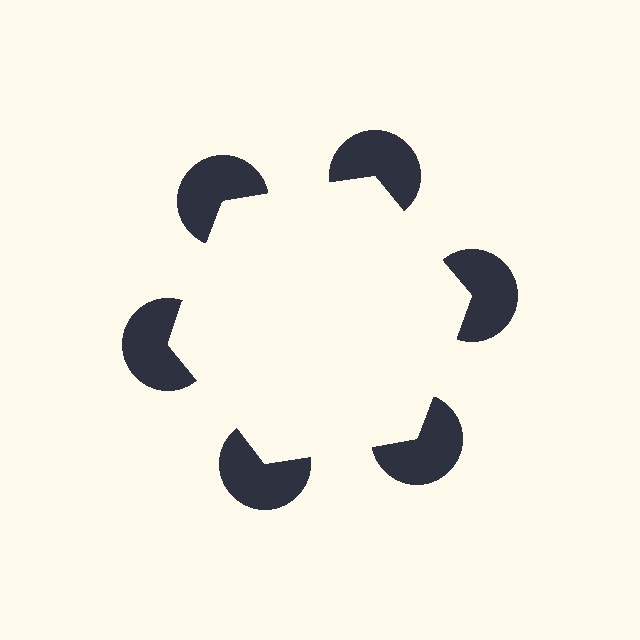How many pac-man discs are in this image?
There are 6 — one at each vertex of the illusory hexagon.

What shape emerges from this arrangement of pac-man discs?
An illusory hexagon — its edges are inferred from the aligned wedge cuts in the pac-man discs, not physically drawn.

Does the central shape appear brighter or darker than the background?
It typically appears slightly brighter than the background, even though no actual brightness change is drawn.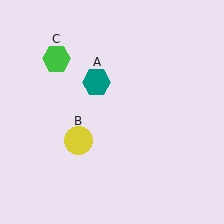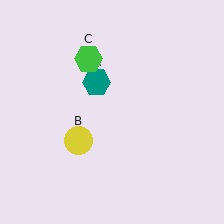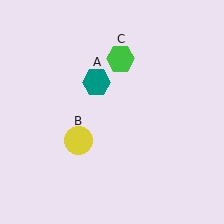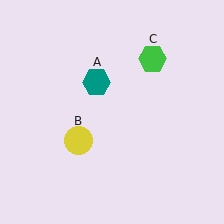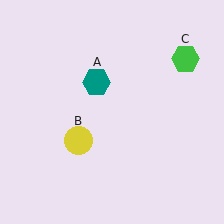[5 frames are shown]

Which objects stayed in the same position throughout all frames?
Teal hexagon (object A) and yellow circle (object B) remained stationary.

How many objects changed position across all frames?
1 object changed position: green hexagon (object C).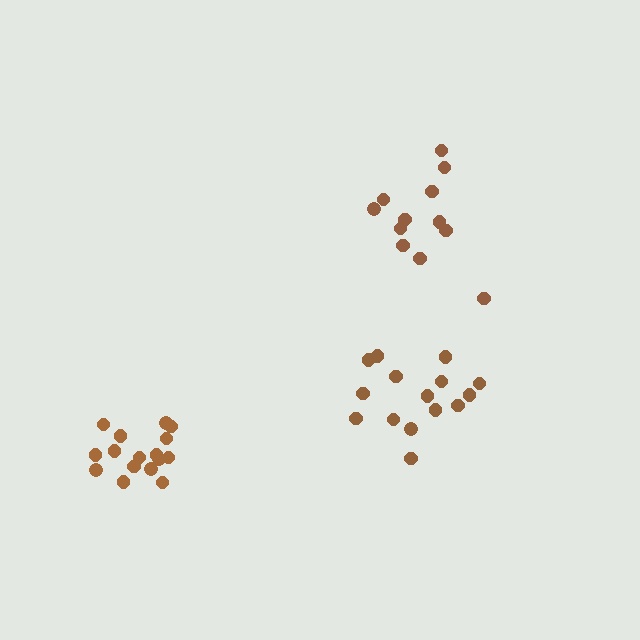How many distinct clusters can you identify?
There are 3 distinct clusters.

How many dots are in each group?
Group 1: 16 dots, Group 2: 15 dots, Group 3: 12 dots (43 total).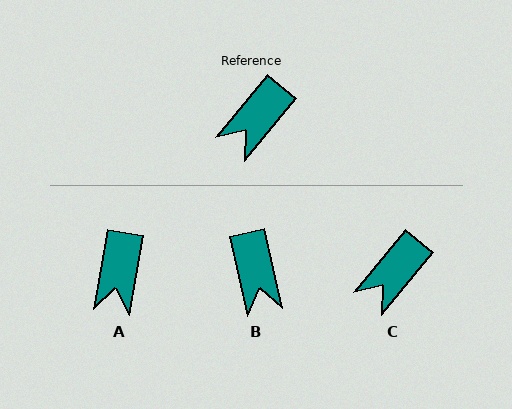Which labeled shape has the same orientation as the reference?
C.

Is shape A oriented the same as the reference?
No, it is off by about 30 degrees.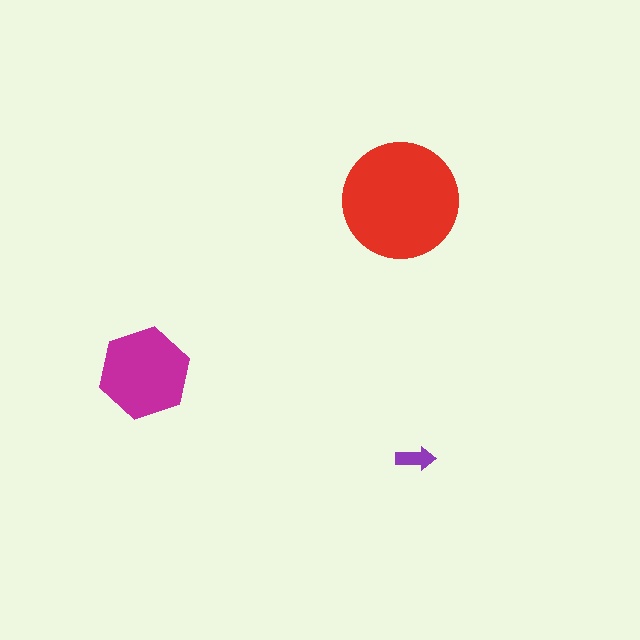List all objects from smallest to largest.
The purple arrow, the magenta hexagon, the red circle.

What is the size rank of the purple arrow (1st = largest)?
3rd.